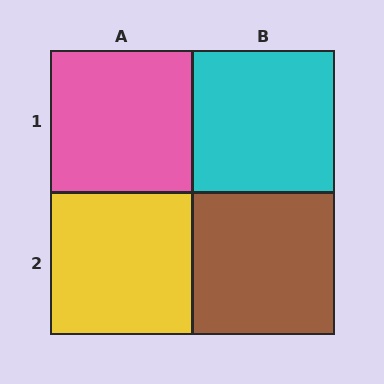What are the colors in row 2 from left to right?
Yellow, brown.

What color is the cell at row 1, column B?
Cyan.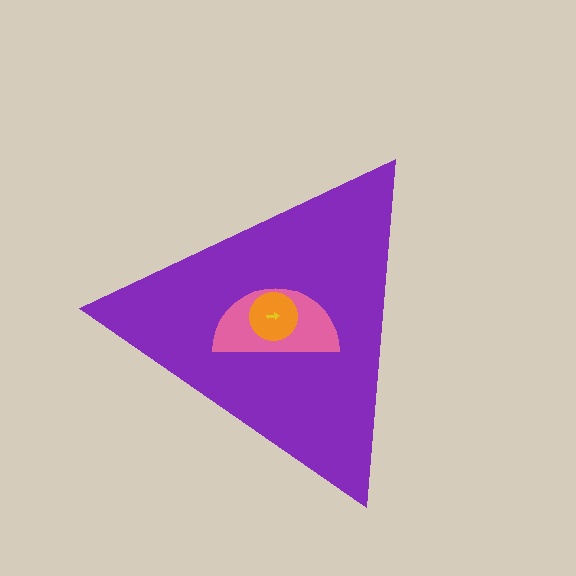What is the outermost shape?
The purple triangle.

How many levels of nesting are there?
4.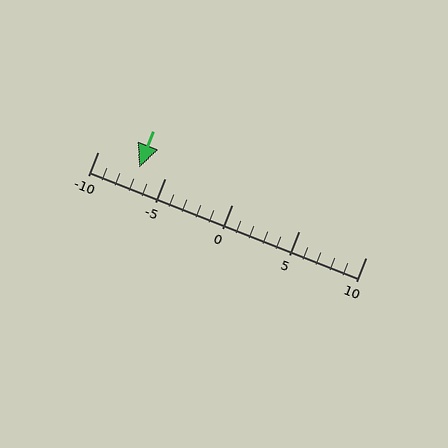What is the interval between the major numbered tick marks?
The major tick marks are spaced 5 units apart.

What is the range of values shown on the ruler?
The ruler shows values from -10 to 10.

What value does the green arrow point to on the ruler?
The green arrow points to approximately -7.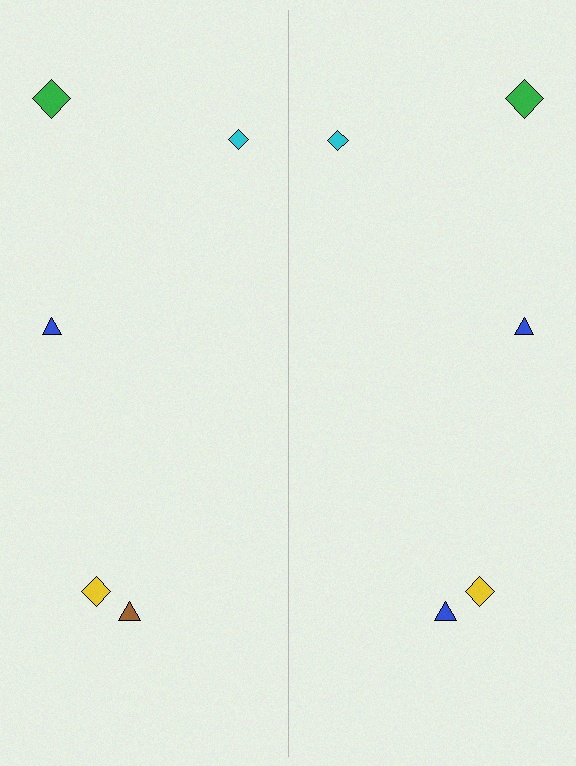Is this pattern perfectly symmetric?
No, the pattern is not perfectly symmetric. The blue triangle on the right side breaks the symmetry — its mirror counterpart is brown.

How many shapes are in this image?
There are 10 shapes in this image.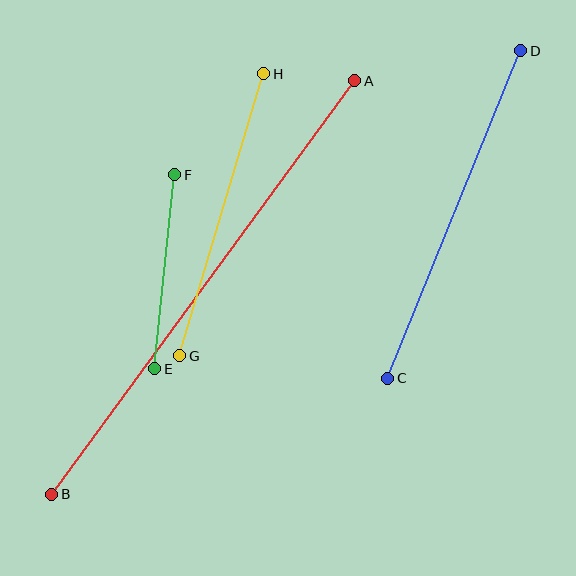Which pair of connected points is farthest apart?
Points A and B are farthest apart.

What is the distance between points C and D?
The distance is approximately 354 pixels.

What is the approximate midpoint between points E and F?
The midpoint is at approximately (165, 272) pixels.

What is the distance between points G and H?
The distance is approximately 294 pixels.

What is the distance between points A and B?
The distance is approximately 513 pixels.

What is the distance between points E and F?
The distance is approximately 195 pixels.